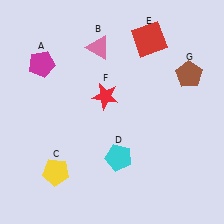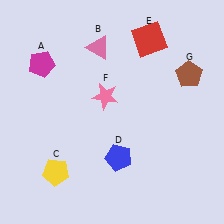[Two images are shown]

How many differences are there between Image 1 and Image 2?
There are 2 differences between the two images.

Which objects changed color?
D changed from cyan to blue. F changed from red to pink.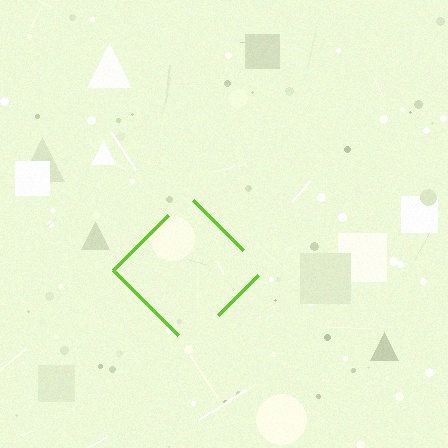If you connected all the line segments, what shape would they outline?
They would outline a diamond.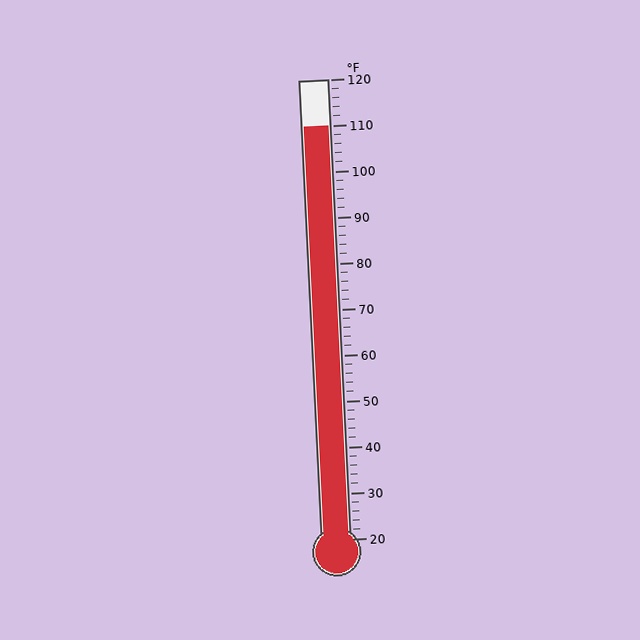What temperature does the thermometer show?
The thermometer shows approximately 110°F.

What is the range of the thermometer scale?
The thermometer scale ranges from 20°F to 120°F.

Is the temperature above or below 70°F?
The temperature is above 70°F.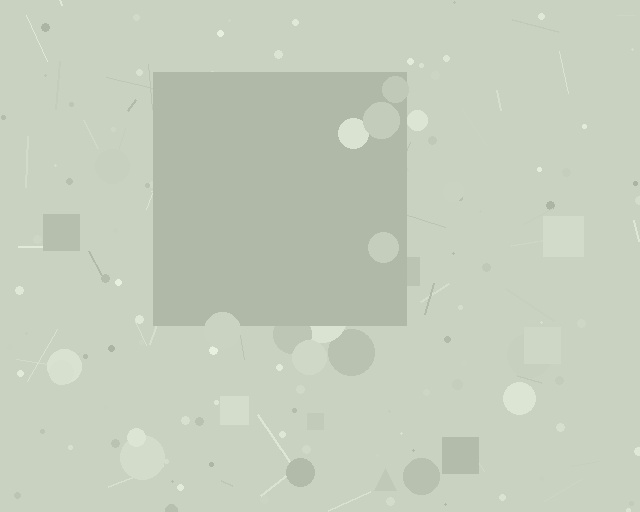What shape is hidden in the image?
A square is hidden in the image.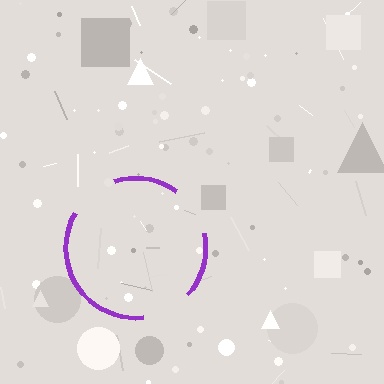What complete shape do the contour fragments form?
The contour fragments form a circle.